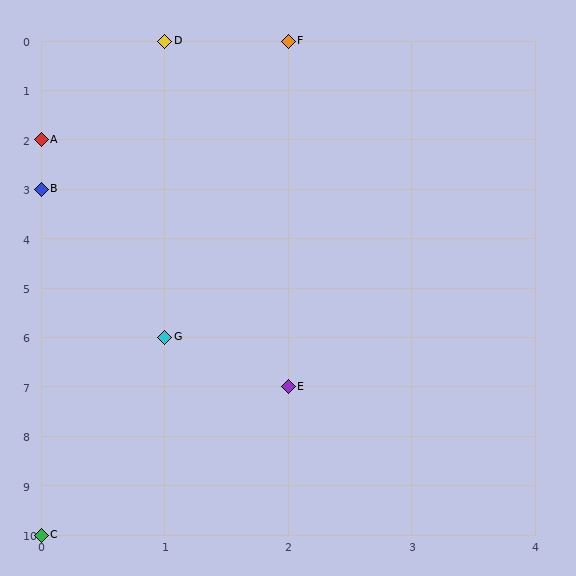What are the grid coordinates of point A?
Point A is at grid coordinates (0, 2).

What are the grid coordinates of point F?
Point F is at grid coordinates (2, 0).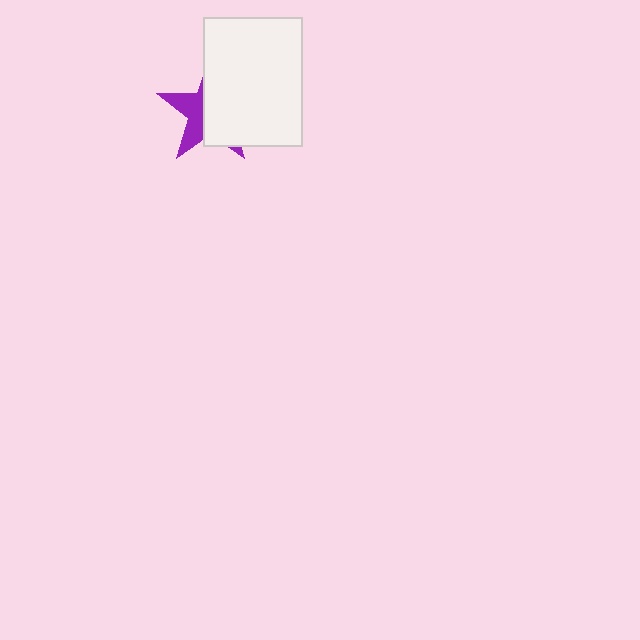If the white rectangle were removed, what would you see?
You would see the complete purple star.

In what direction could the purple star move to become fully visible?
The purple star could move left. That would shift it out from behind the white rectangle entirely.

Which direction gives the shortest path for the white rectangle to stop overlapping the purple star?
Moving right gives the shortest separation.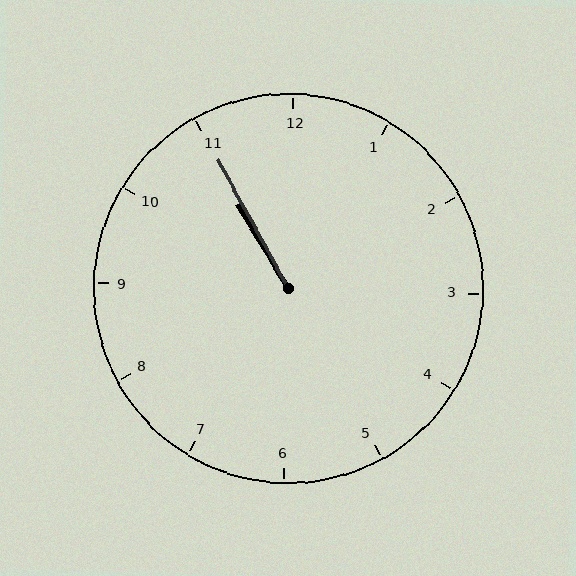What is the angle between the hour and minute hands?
Approximately 2 degrees.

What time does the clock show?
10:55.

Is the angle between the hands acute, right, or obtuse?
It is acute.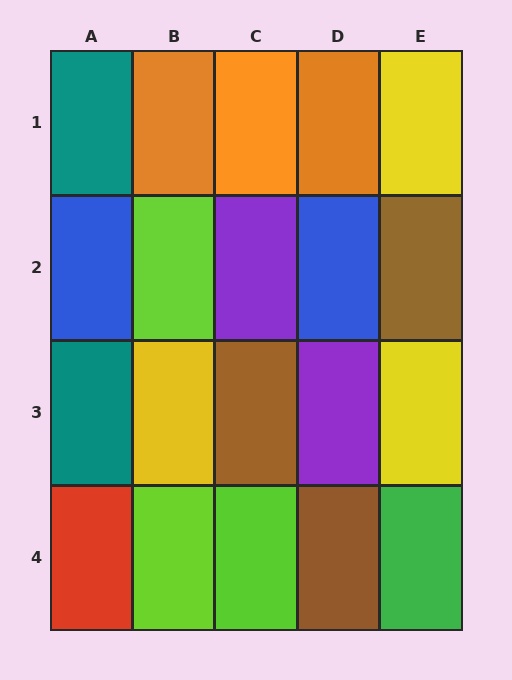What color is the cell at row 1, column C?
Orange.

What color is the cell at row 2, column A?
Blue.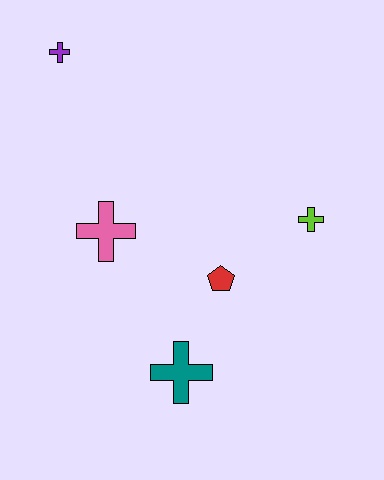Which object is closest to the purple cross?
The pink cross is closest to the purple cross.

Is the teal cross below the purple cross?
Yes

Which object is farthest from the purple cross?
The teal cross is farthest from the purple cross.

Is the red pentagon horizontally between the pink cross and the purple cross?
No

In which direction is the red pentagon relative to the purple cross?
The red pentagon is below the purple cross.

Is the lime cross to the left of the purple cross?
No